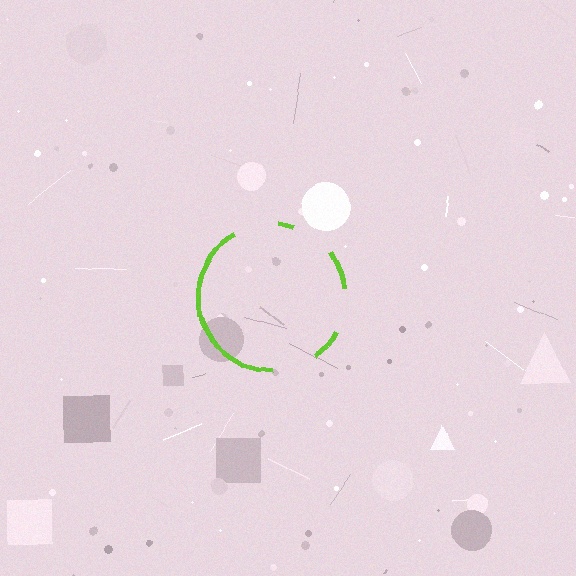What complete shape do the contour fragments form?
The contour fragments form a circle.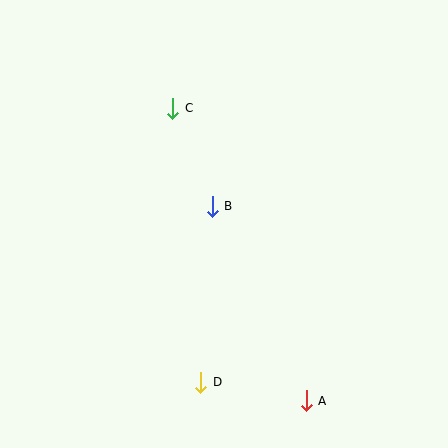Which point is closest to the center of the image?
Point B at (212, 206) is closest to the center.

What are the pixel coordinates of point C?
Point C is at (173, 108).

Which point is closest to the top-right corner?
Point C is closest to the top-right corner.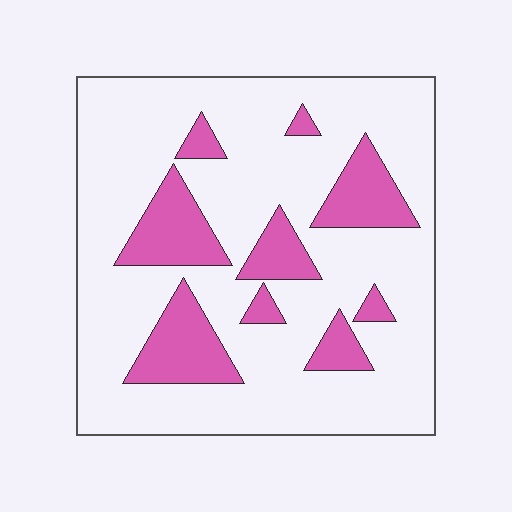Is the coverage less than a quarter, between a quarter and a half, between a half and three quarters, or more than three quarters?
Less than a quarter.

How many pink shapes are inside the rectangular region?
9.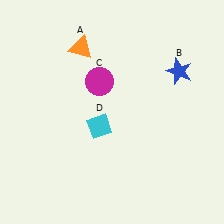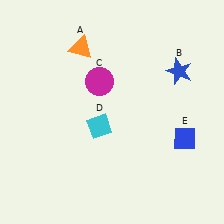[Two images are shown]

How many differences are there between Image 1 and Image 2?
There is 1 difference between the two images.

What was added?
A blue diamond (E) was added in Image 2.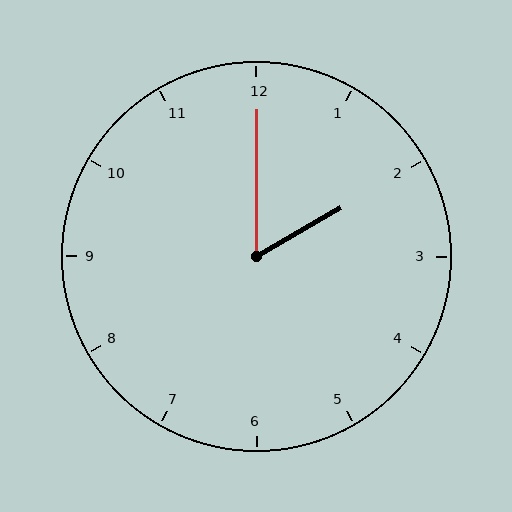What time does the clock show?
2:00.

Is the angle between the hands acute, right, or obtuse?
It is acute.